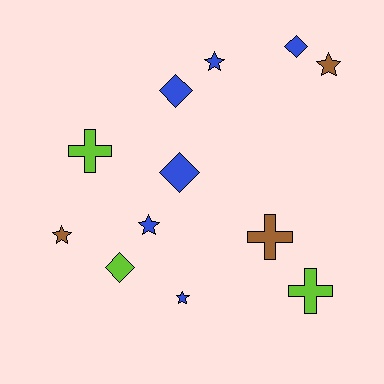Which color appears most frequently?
Blue, with 6 objects.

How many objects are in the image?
There are 12 objects.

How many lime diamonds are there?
There is 1 lime diamond.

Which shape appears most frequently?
Star, with 5 objects.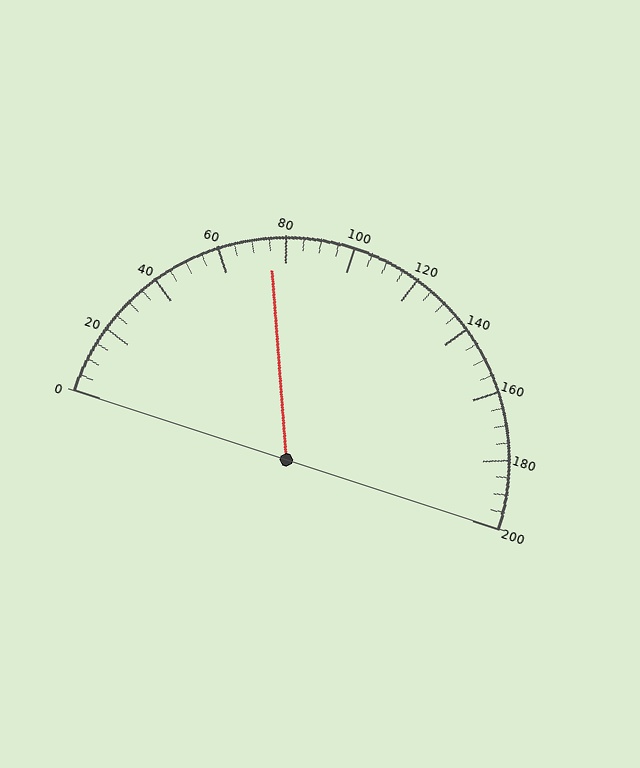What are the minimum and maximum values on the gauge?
The gauge ranges from 0 to 200.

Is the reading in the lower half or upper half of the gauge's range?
The reading is in the lower half of the range (0 to 200).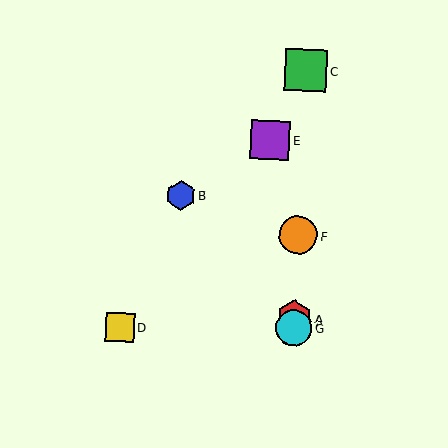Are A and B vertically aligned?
No, A is at x≈294 and B is at x≈181.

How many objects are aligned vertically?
4 objects (A, C, F, G) are aligned vertically.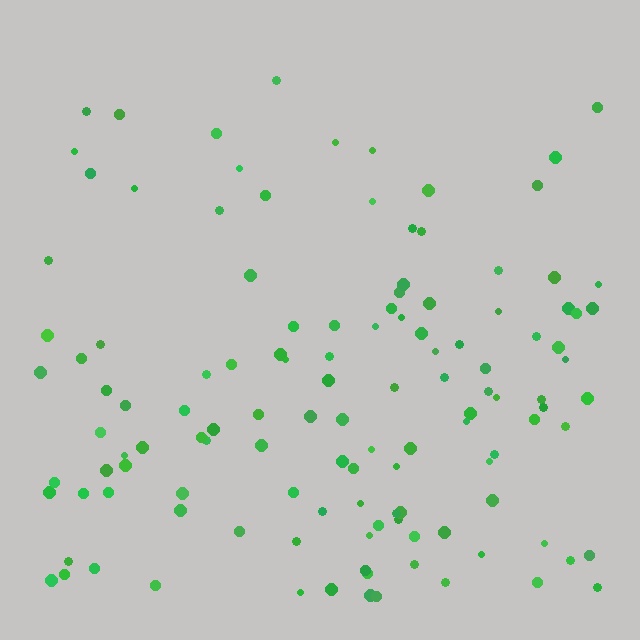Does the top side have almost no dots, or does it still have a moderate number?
Still a moderate number, just noticeably fewer than the bottom.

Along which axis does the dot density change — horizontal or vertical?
Vertical.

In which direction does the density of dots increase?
From top to bottom, with the bottom side densest.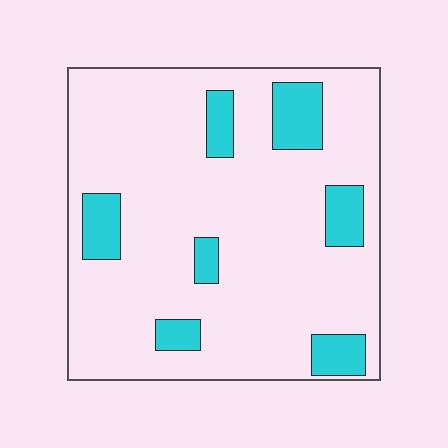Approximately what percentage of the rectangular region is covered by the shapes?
Approximately 15%.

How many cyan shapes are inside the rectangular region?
7.